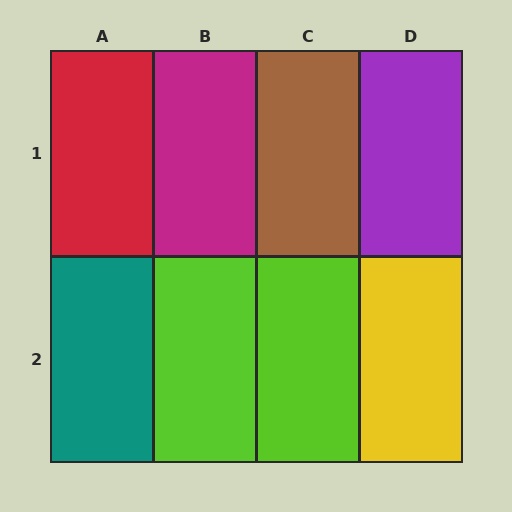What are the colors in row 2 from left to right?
Teal, lime, lime, yellow.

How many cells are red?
1 cell is red.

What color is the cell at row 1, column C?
Brown.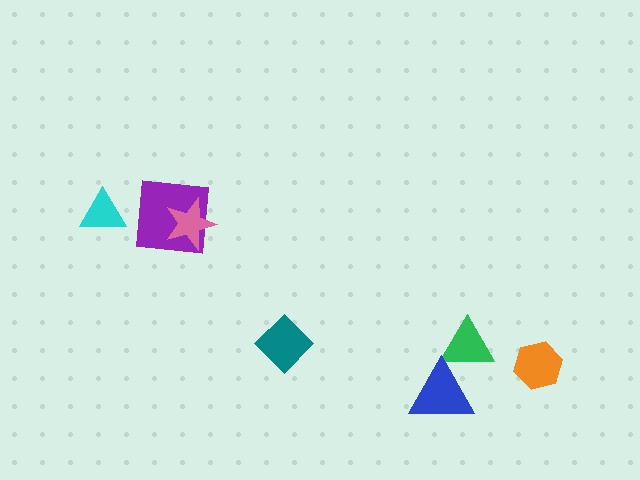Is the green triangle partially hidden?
Yes, it is partially covered by another shape.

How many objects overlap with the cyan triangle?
0 objects overlap with the cyan triangle.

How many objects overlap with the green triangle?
1 object overlaps with the green triangle.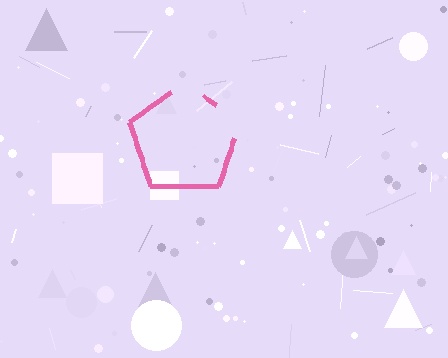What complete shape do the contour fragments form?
The contour fragments form a pentagon.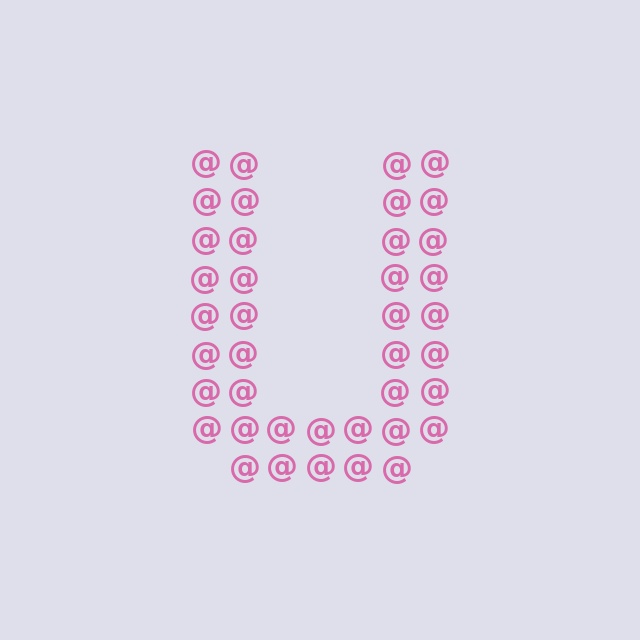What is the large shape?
The large shape is the letter U.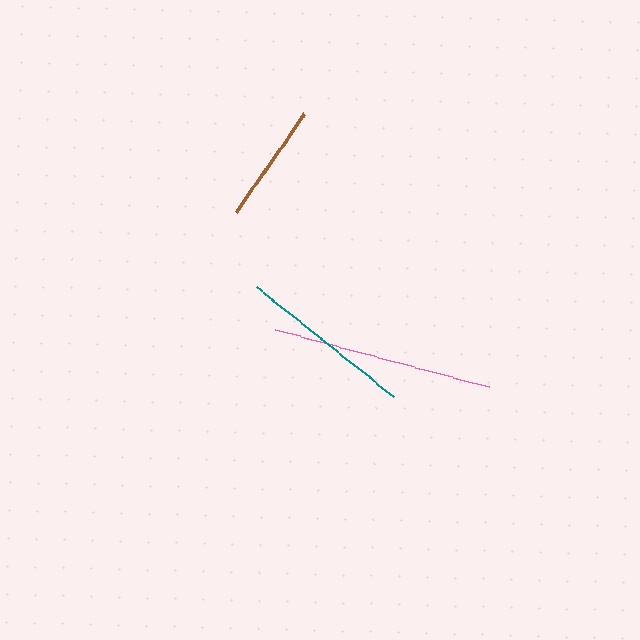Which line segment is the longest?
The pink line is the longest at approximately 222 pixels.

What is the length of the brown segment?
The brown segment is approximately 119 pixels long.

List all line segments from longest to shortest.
From longest to shortest: pink, teal, brown.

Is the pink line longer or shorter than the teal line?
The pink line is longer than the teal line.